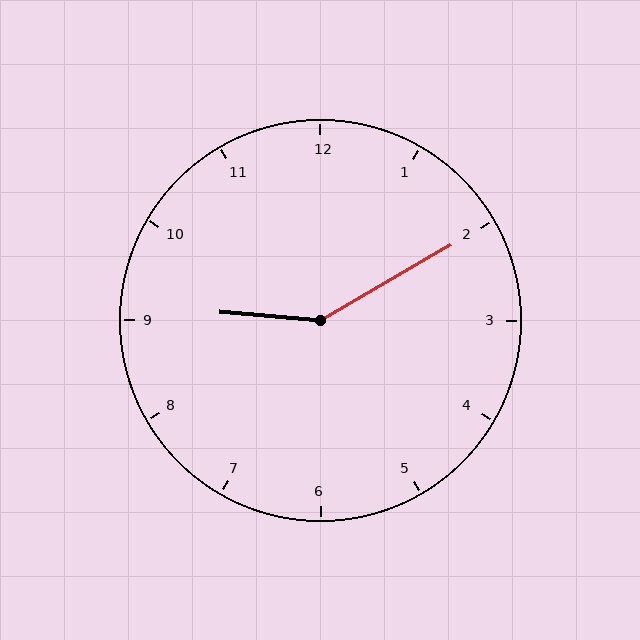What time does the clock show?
9:10.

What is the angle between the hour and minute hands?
Approximately 145 degrees.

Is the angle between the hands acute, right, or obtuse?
It is obtuse.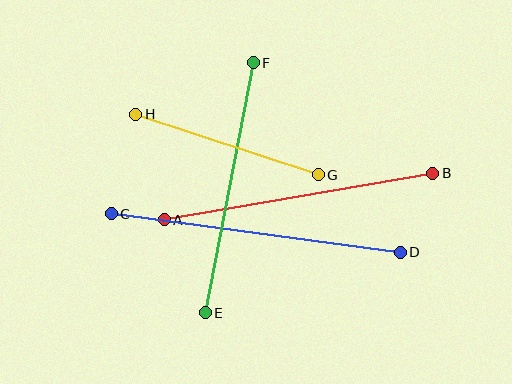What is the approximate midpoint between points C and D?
The midpoint is at approximately (256, 233) pixels.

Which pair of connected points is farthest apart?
Points C and D are farthest apart.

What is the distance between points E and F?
The distance is approximately 255 pixels.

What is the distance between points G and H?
The distance is approximately 192 pixels.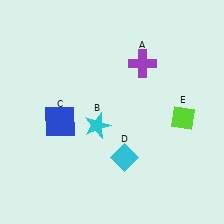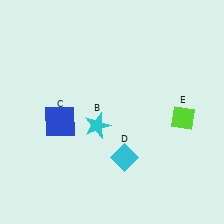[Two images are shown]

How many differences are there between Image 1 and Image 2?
There is 1 difference between the two images.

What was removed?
The purple cross (A) was removed in Image 2.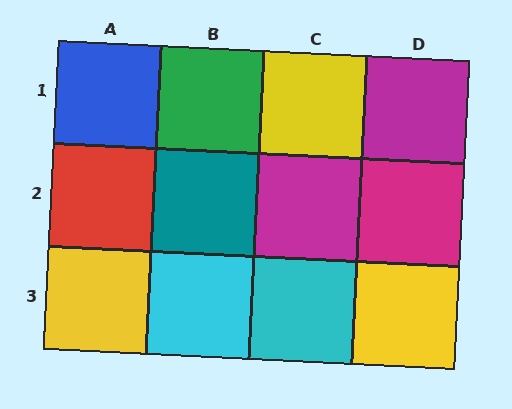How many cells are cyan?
2 cells are cyan.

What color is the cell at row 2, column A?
Red.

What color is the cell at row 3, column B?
Cyan.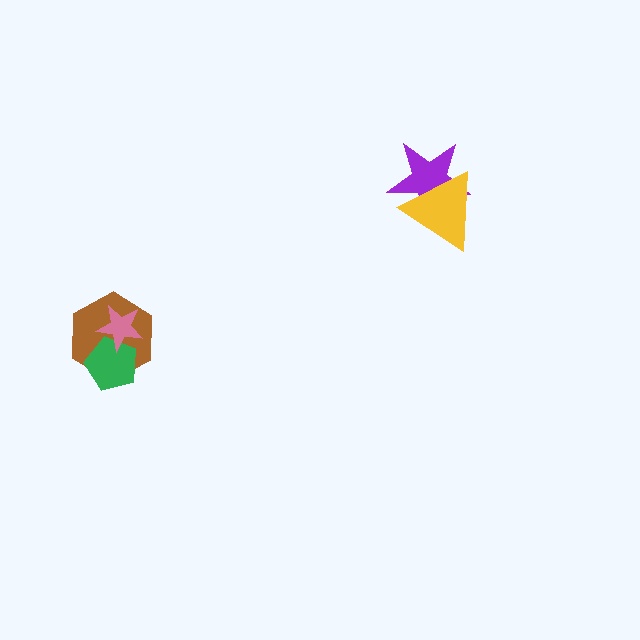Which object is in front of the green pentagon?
The pink star is in front of the green pentagon.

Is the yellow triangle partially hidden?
No, no other shape covers it.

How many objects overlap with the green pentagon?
2 objects overlap with the green pentagon.